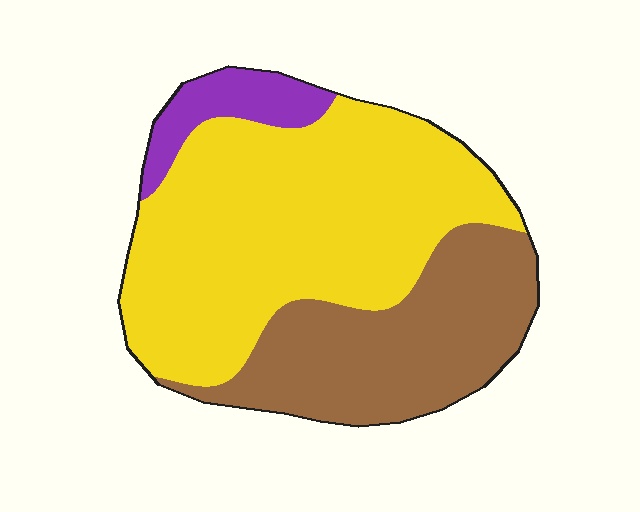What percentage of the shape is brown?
Brown covers about 35% of the shape.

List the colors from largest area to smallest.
From largest to smallest: yellow, brown, purple.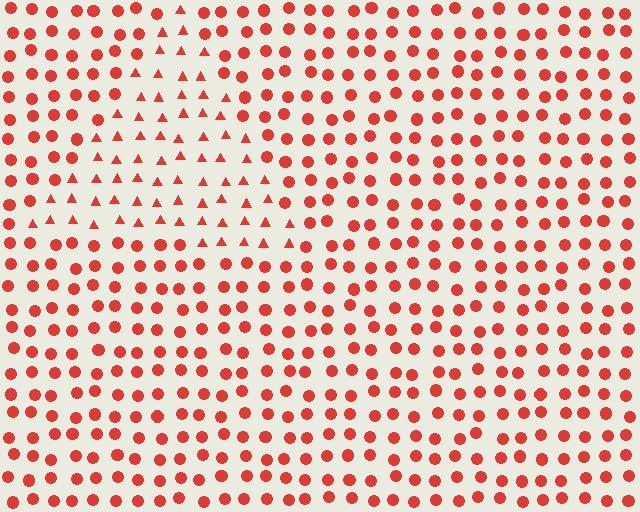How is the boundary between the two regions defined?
The boundary is defined by a change in element shape: triangles inside vs. circles outside. All elements share the same color and spacing.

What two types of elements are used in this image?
The image uses triangles inside the triangle region and circles outside it.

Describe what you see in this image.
The image is filled with small red elements arranged in a uniform grid. A triangle-shaped region contains triangles, while the surrounding area contains circles. The boundary is defined purely by the change in element shape.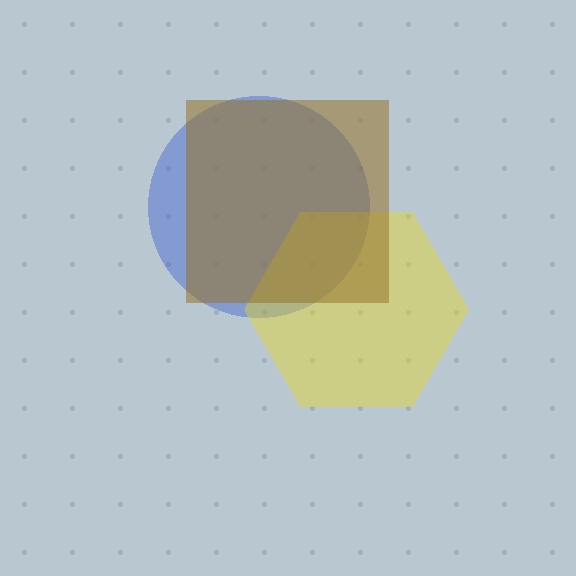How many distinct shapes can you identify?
There are 3 distinct shapes: a blue circle, a yellow hexagon, a brown square.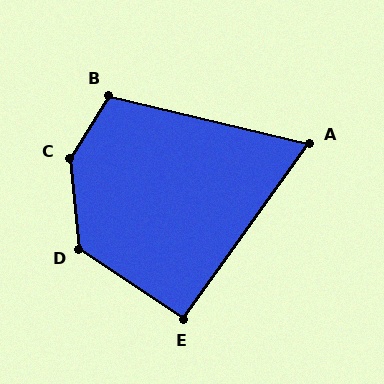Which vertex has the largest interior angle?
C, at approximately 142 degrees.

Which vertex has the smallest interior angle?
A, at approximately 68 degrees.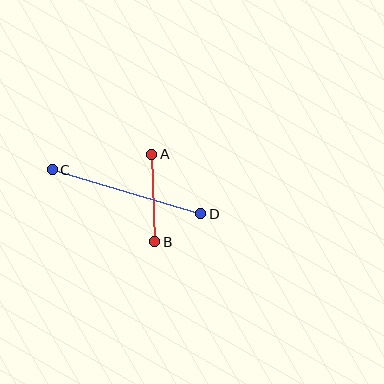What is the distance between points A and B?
The distance is approximately 87 pixels.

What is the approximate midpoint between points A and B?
The midpoint is at approximately (153, 198) pixels.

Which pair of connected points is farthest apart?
Points C and D are farthest apart.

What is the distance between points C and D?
The distance is approximately 155 pixels.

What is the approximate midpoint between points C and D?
The midpoint is at approximately (126, 192) pixels.